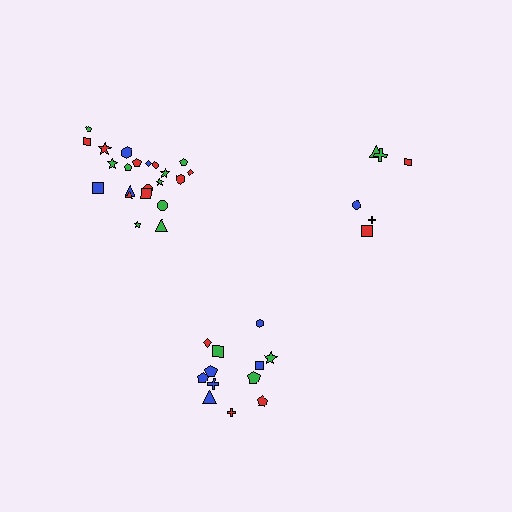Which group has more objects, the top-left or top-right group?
The top-left group.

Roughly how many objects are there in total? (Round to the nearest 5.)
Roughly 40 objects in total.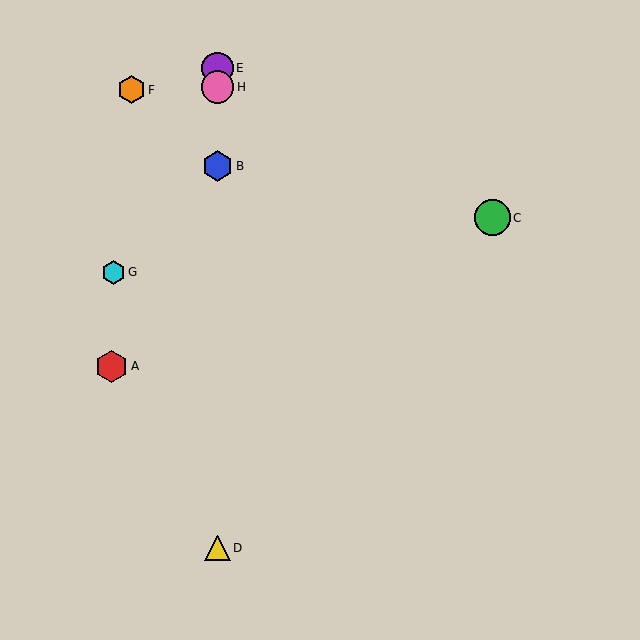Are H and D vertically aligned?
Yes, both are at x≈218.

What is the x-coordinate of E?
Object E is at x≈218.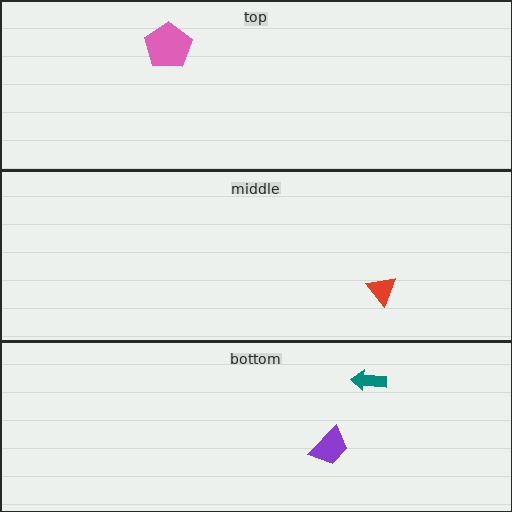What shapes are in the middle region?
The red triangle.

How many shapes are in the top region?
1.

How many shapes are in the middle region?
1.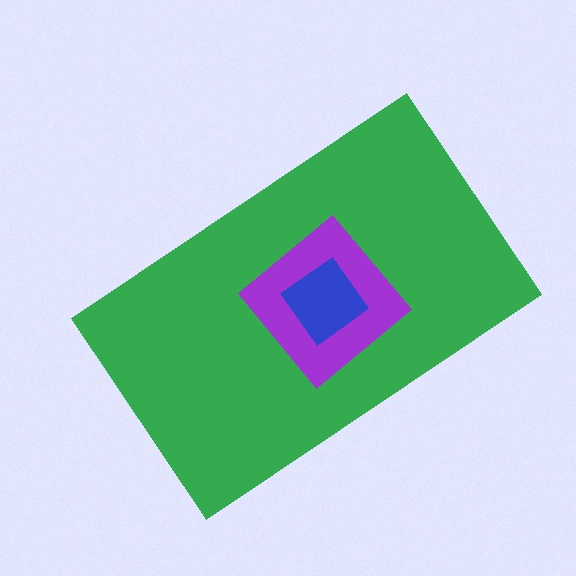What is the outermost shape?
The green rectangle.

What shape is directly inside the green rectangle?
The purple diamond.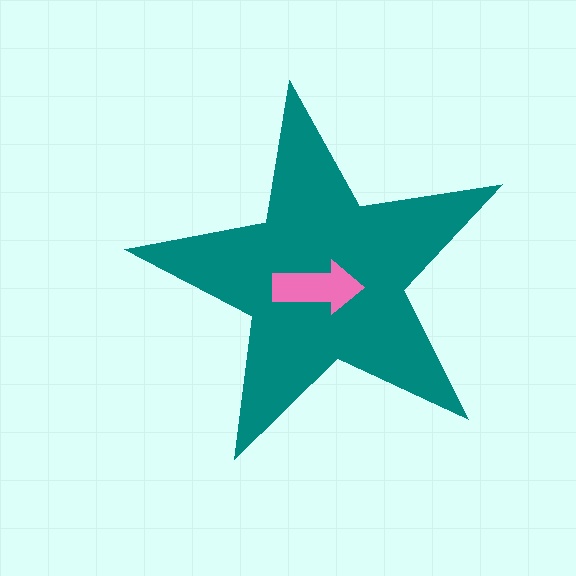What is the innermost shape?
The pink arrow.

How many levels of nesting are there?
2.